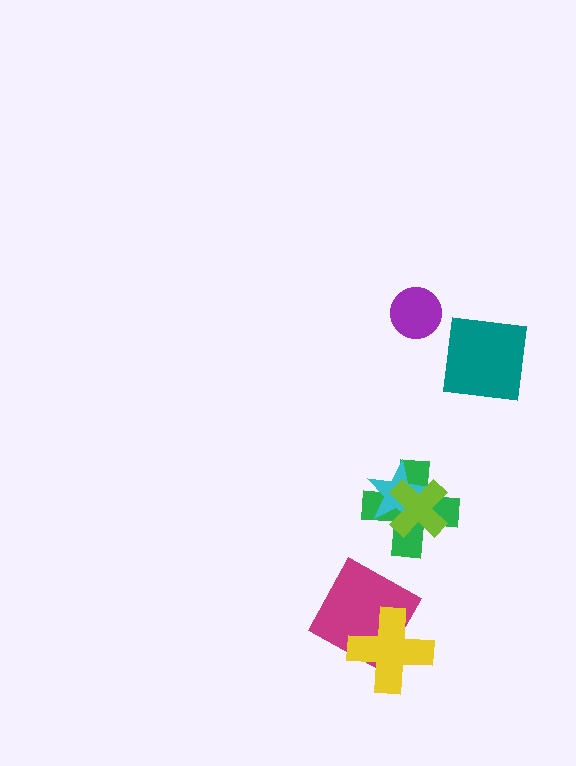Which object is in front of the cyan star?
The lime cross is in front of the cyan star.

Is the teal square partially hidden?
No, no other shape covers it.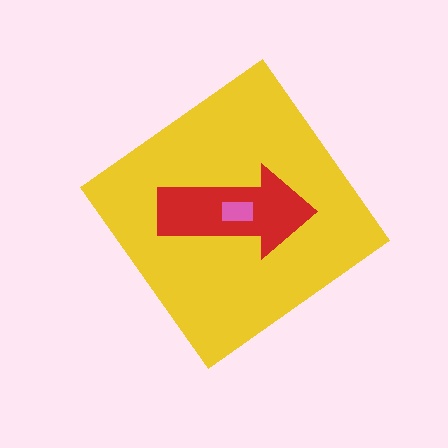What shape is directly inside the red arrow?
The pink rectangle.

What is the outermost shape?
The yellow diamond.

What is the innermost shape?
The pink rectangle.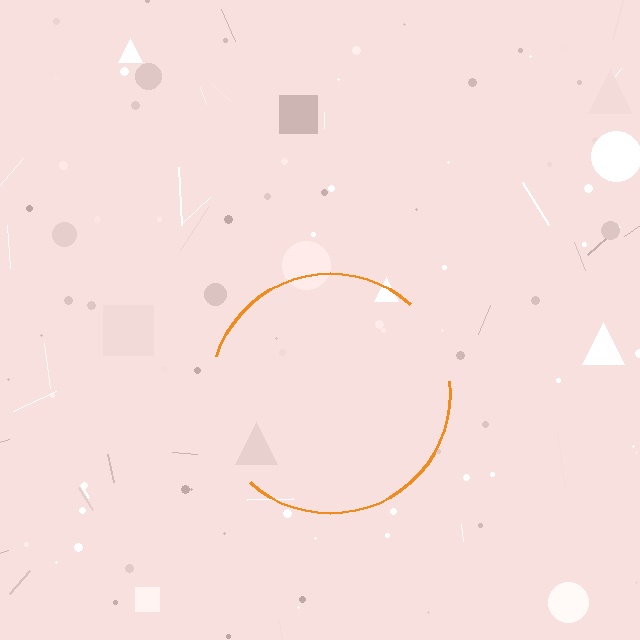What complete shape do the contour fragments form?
The contour fragments form a circle.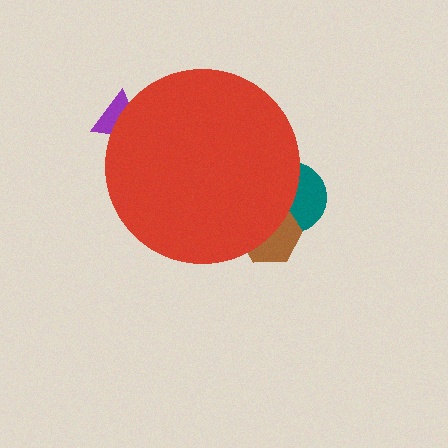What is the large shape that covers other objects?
A red circle.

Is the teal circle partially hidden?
Yes, the teal circle is partially hidden behind the red circle.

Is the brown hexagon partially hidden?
Yes, the brown hexagon is partially hidden behind the red circle.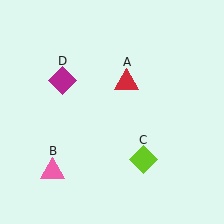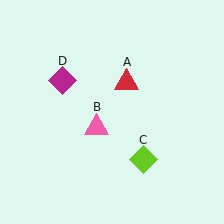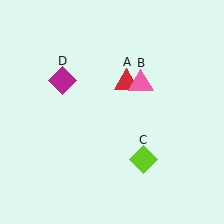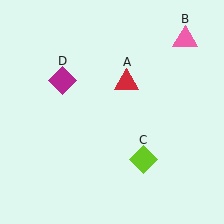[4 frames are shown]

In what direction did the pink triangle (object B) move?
The pink triangle (object B) moved up and to the right.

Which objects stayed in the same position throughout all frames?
Red triangle (object A) and lime diamond (object C) and magenta diamond (object D) remained stationary.